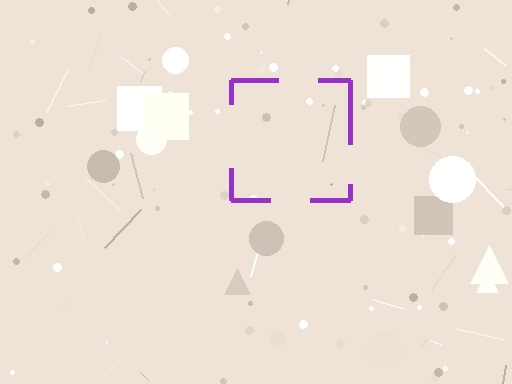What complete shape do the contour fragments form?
The contour fragments form a square.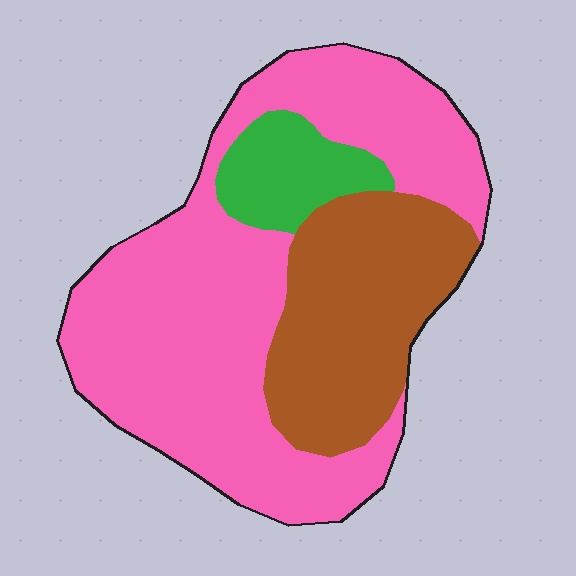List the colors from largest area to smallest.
From largest to smallest: pink, brown, green.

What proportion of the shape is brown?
Brown covers roughly 30% of the shape.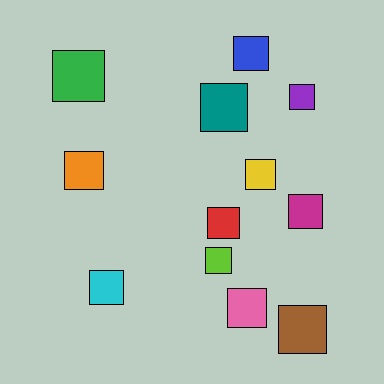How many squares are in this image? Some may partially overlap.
There are 12 squares.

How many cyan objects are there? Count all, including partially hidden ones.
There is 1 cyan object.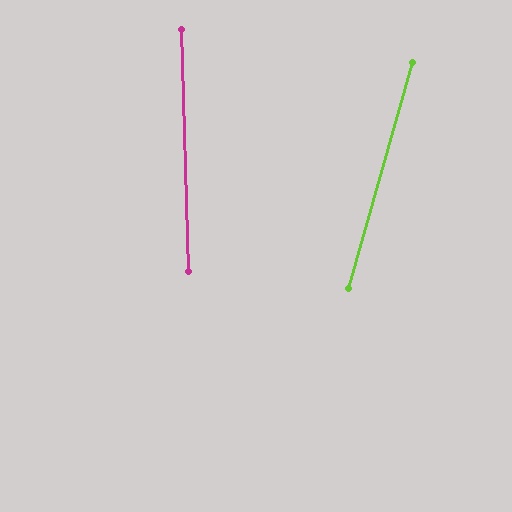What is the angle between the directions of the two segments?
Approximately 17 degrees.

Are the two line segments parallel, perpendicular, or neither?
Neither parallel nor perpendicular — they differ by about 17°.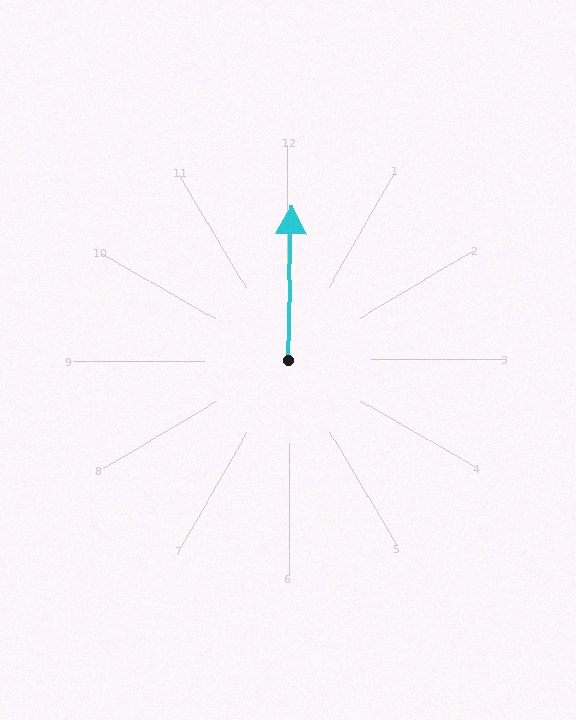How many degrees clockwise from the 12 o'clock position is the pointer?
Approximately 2 degrees.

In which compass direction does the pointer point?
North.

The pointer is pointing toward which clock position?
Roughly 12 o'clock.